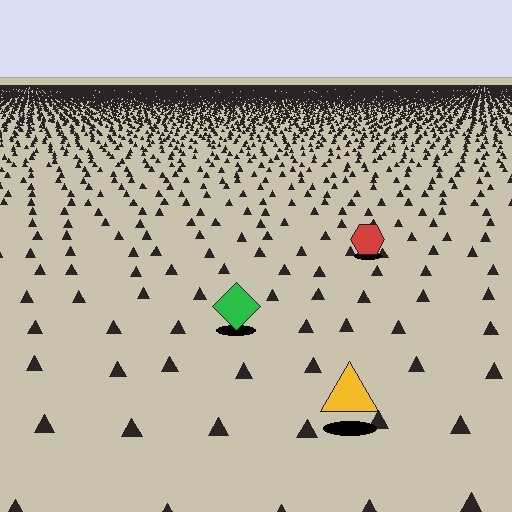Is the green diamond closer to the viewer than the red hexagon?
Yes. The green diamond is closer — you can tell from the texture gradient: the ground texture is coarser near it.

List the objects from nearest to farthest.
From nearest to farthest: the yellow triangle, the green diamond, the red hexagon.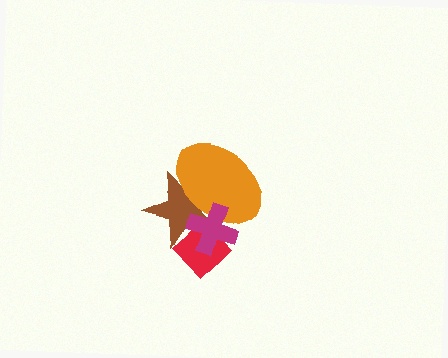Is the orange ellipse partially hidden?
Yes, it is partially covered by another shape.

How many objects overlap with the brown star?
3 objects overlap with the brown star.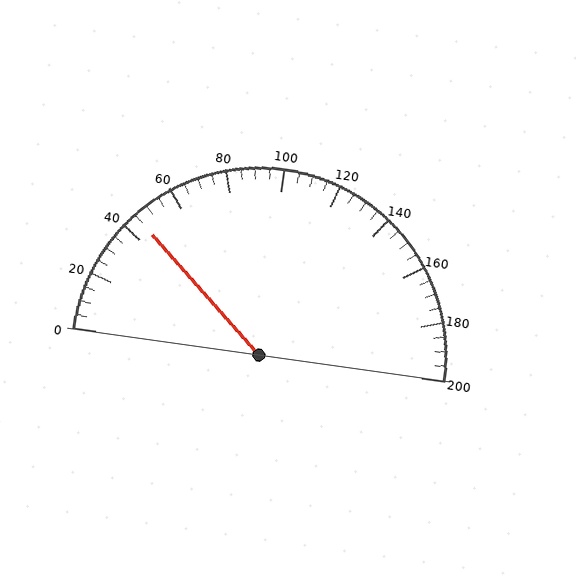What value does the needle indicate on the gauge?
The needle indicates approximately 45.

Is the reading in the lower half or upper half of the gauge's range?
The reading is in the lower half of the range (0 to 200).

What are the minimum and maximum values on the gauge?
The gauge ranges from 0 to 200.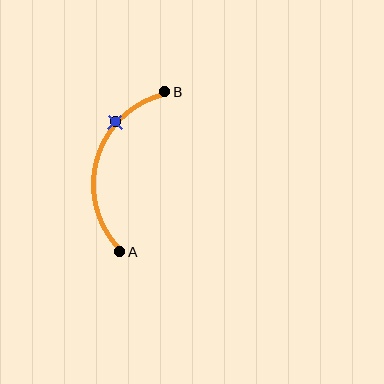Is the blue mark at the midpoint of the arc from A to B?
No. The blue mark lies on the arc but is closer to endpoint B. The arc midpoint would be at the point on the curve equidistant along the arc from both A and B.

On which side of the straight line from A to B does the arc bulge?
The arc bulges to the left of the straight line connecting A and B.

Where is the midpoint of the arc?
The arc midpoint is the point on the curve farthest from the straight line joining A and B. It sits to the left of that line.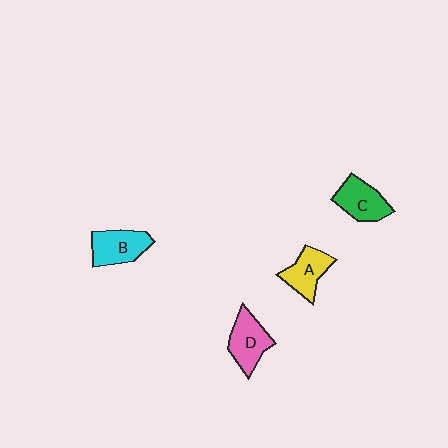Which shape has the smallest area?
Shape A (yellow).